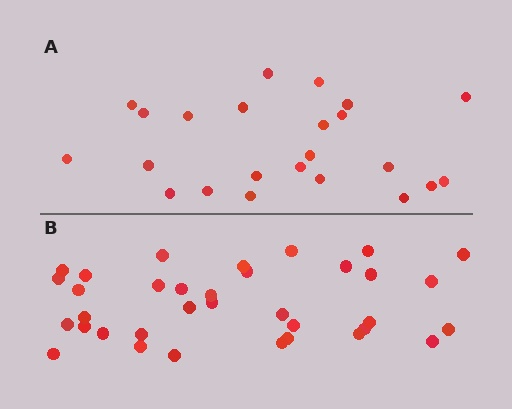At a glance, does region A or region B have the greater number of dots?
Region B (the bottom region) has more dots.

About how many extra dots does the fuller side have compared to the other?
Region B has roughly 12 or so more dots than region A.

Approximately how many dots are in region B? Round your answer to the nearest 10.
About 40 dots. (The exact count is 35, which rounds to 40.)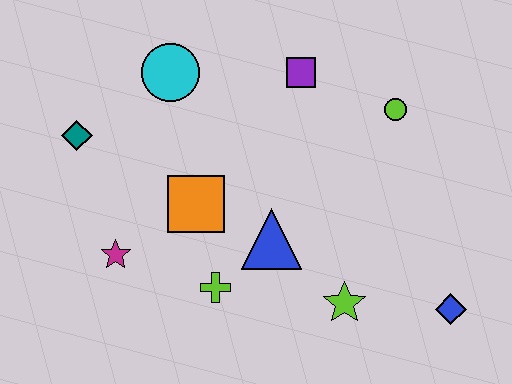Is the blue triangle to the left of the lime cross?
No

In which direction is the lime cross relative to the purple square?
The lime cross is below the purple square.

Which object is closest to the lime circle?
The purple square is closest to the lime circle.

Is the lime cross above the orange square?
No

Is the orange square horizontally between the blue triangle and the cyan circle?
Yes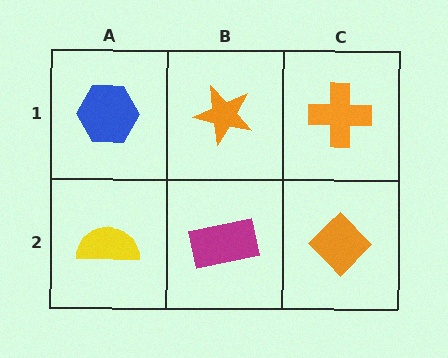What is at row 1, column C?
An orange cross.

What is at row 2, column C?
An orange diamond.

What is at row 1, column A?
A blue hexagon.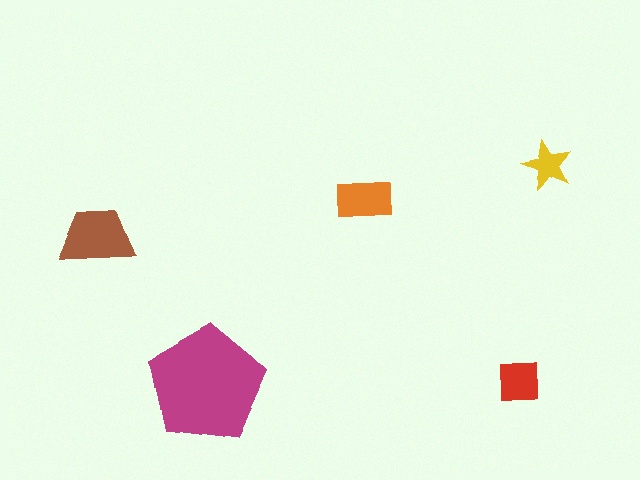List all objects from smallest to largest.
The yellow star, the red square, the orange rectangle, the brown trapezoid, the magenta pentagon.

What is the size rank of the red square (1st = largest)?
4th.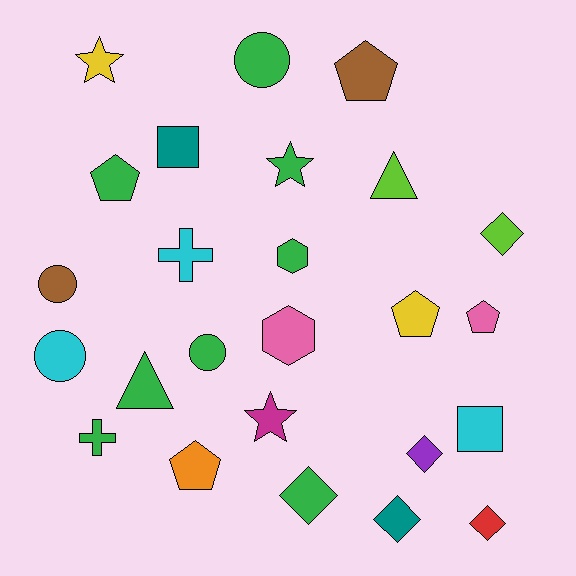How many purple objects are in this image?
There is 1 purple object.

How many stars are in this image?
There are 3 stars.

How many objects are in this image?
There are 25 objects.